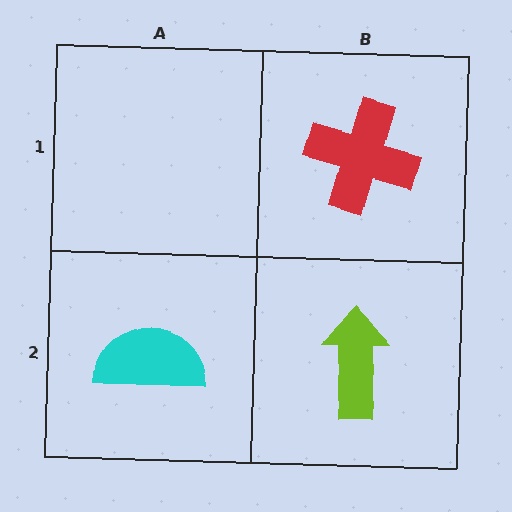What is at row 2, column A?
A cyan semicircle.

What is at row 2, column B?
A lime arrow.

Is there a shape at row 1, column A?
No, that cell is empty.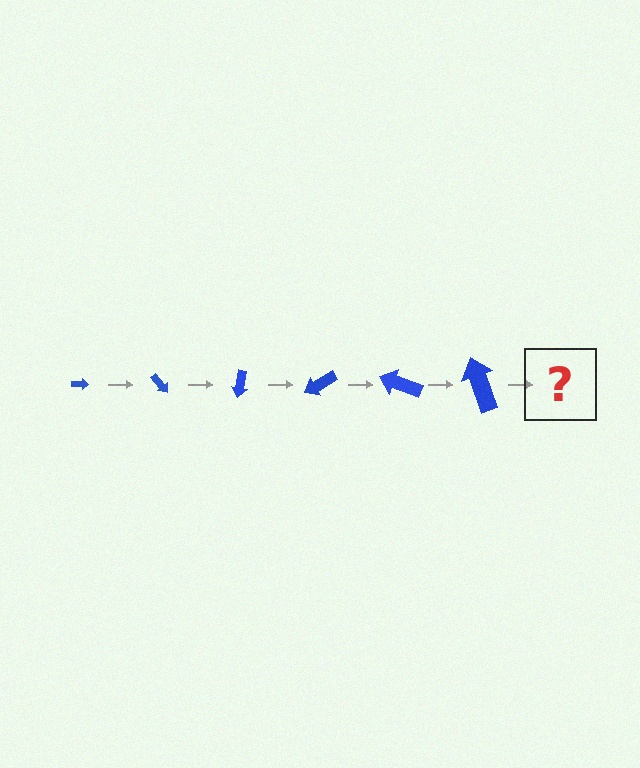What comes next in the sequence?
The next element should be an arrow, larger than the previous one and rotated 300 degrees from the start.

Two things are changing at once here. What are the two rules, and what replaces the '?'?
The two rules are that the arrow grows larger each step and it rotates 50 degrees each step. The '?' should be an arrow, larger than the previous one and rotated 300 degrees from the start.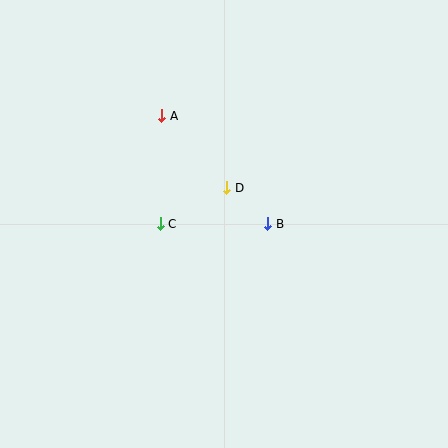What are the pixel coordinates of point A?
Point A is at (162, 116).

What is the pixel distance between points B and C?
The distance between B and C is 108 pixels.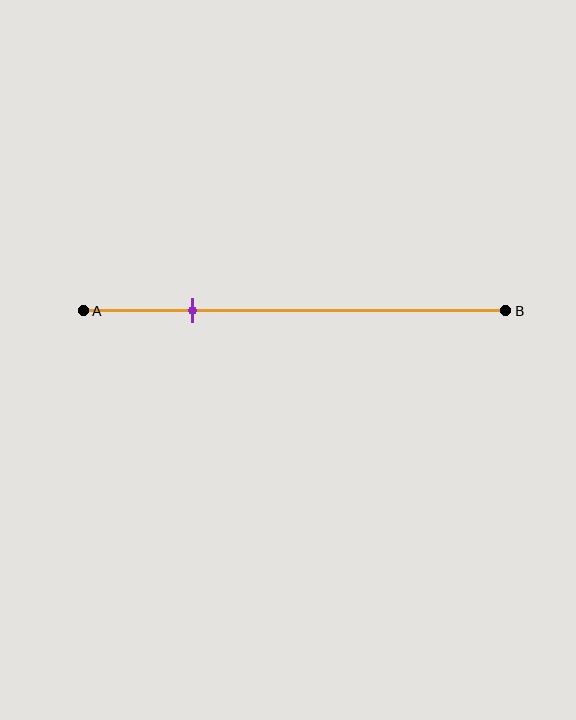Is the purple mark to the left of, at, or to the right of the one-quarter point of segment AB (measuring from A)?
The purple mark is approximately at the one-quarter point of segment AB.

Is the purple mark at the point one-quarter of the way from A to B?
Yes, the mark is approximately at the one-quarter point.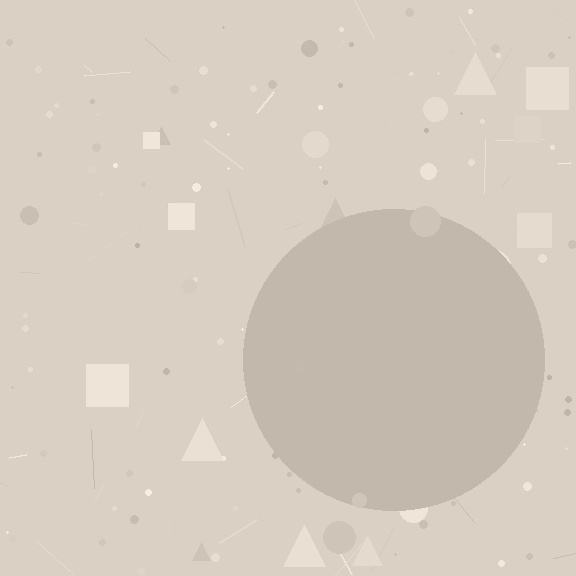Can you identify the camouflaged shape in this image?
The camouflaged shape is a circle.